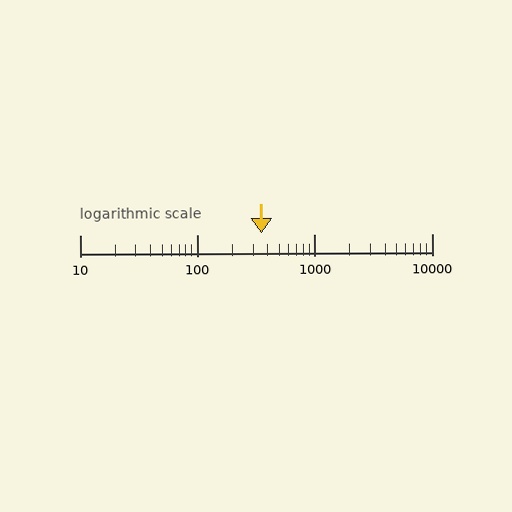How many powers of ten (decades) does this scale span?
The scale spans 3 decades, from 10 to 10000.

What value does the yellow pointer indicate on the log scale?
The pointer indicates approximately 350.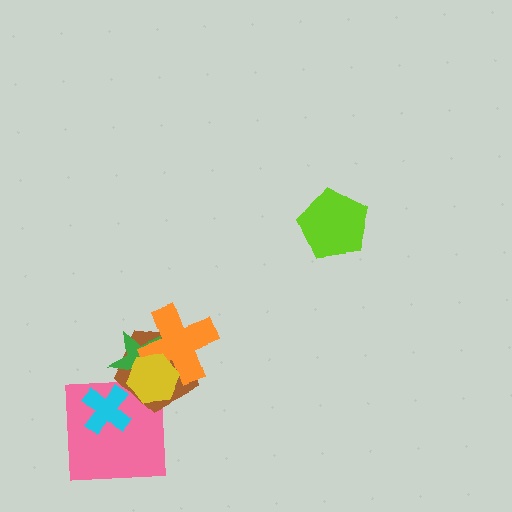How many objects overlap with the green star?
3 objects overlap with the green star.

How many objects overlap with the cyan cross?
1 object overlaps with the cyan cross.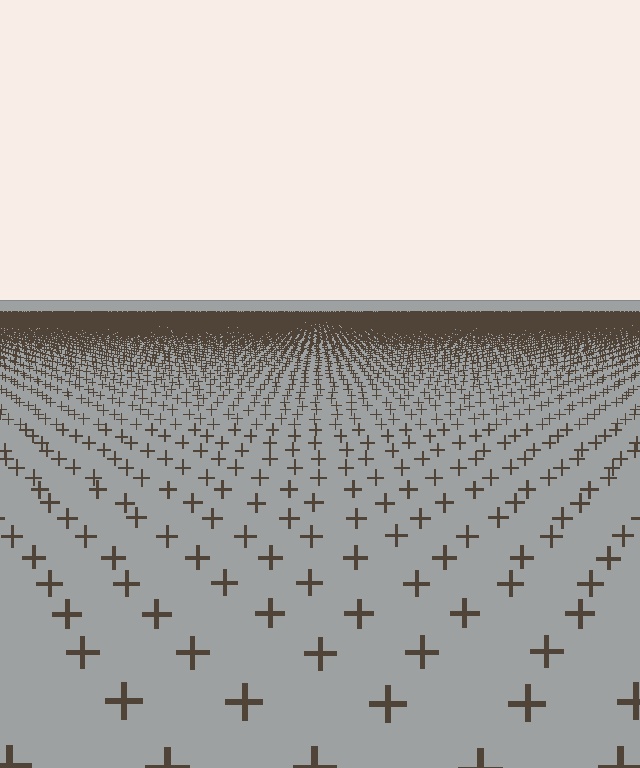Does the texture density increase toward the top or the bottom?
Density increases toward the top.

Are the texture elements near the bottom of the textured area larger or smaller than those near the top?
Larger. Near the bottom, elements are closer to the viewer and appear at a bigger on-screen size.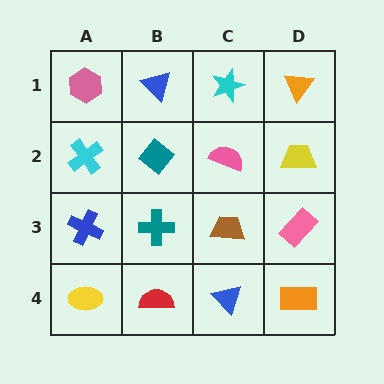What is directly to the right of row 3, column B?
A brown trapezoid.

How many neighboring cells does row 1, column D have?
2.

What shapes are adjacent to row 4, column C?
A brown trapezoid (row 3, column C), a red semicircle (row 4, column B), an orange rectangle (row 4, column D).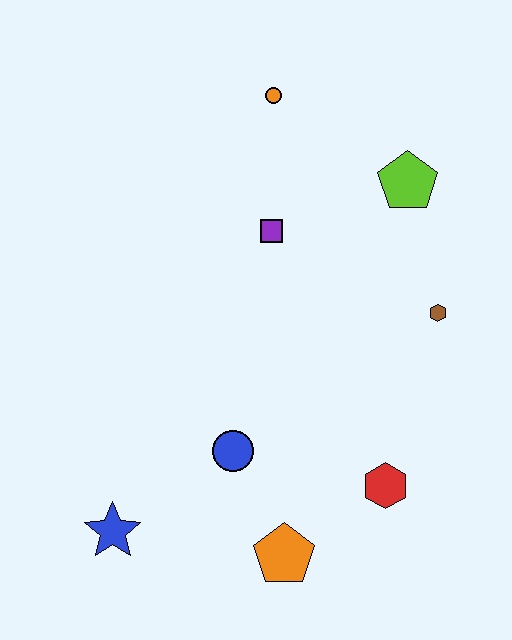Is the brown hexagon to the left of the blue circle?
No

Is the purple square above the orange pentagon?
Yes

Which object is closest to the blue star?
The blue circle is closest to the blue star.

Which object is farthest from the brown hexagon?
The blue star is farthest from the brown hexagon.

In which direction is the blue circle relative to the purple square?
The blue circle is below the purple square.